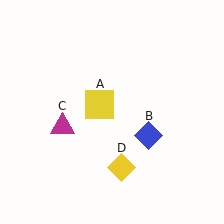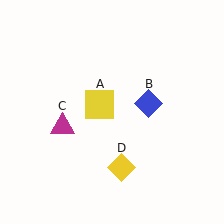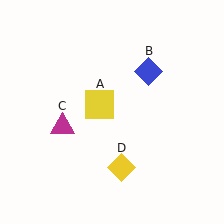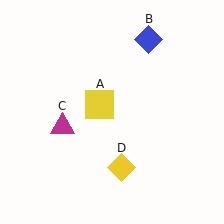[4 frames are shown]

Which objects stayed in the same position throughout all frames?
Yellow square (object A) and magenta triangle (object C) and yellow diamond (object D) remained stationary.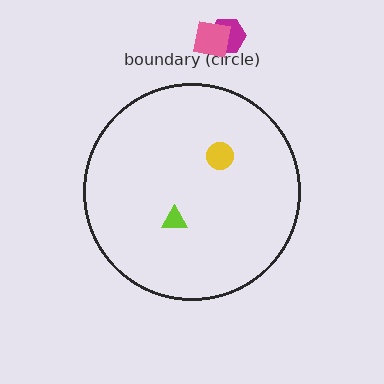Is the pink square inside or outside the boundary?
Outside.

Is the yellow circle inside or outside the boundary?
Inside.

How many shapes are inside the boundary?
2 inside, 2 outside.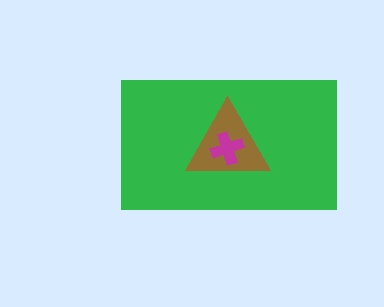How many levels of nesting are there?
3.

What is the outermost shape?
The green rectangle.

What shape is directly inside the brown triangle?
The magenta cross.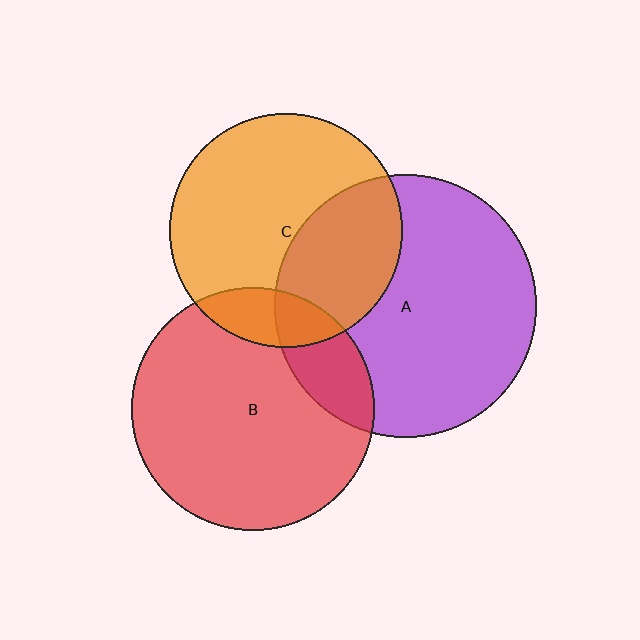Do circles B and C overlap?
Yes.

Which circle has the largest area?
Circle A (purple).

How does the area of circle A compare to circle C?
Approximately 1.3 times.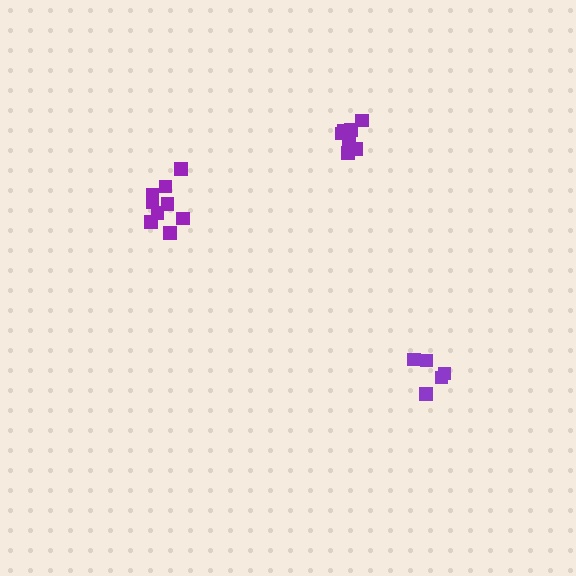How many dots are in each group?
Group 1: 5 dots, Group 2: 9 dots, Group 3: 7 dots (21 total).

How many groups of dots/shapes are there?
There are 3 groups.